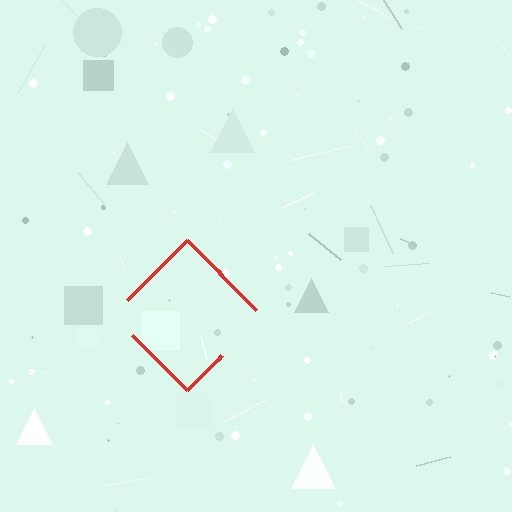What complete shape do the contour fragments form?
The contour fragments form a diamond.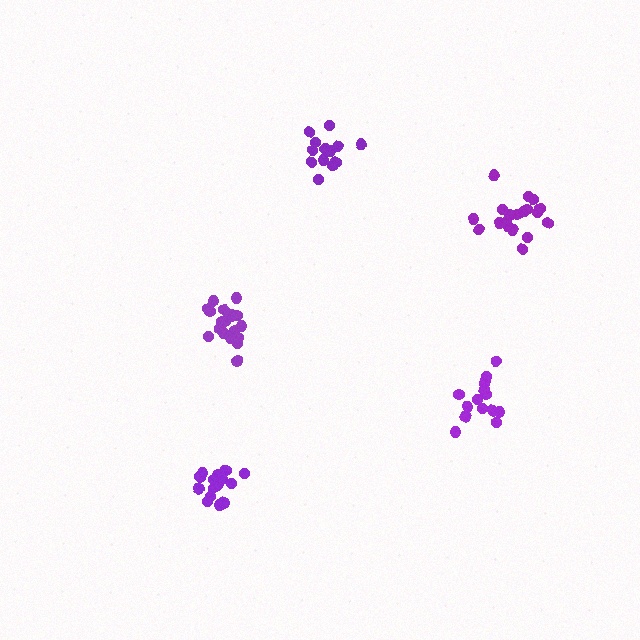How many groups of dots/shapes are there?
There are 5 groups.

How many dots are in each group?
Group 1: 15 dots, Group 2: 20 dots, Group 3: 14 dots, Group 4: 19 dots, Group 5: 17 dots (85 total).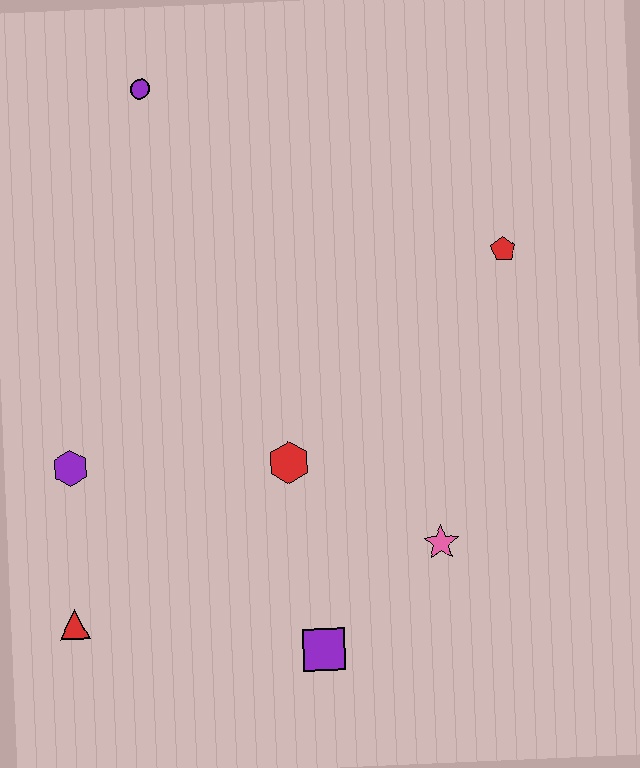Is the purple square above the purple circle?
No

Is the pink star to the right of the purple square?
Yes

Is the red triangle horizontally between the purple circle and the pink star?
No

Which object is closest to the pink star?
The purple square is closest to the pink star.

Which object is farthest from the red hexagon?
The purple circle is farthest from the red hexagon.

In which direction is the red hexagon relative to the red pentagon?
The red hexagon is to the left of the red pentagon.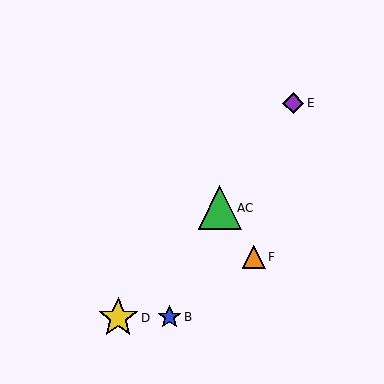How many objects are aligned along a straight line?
3 objects (A, C, F) are aligned along a straight line.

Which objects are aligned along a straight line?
Objects A, C, F are aligned along a straight line.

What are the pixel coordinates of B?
Object B is at (169, 317).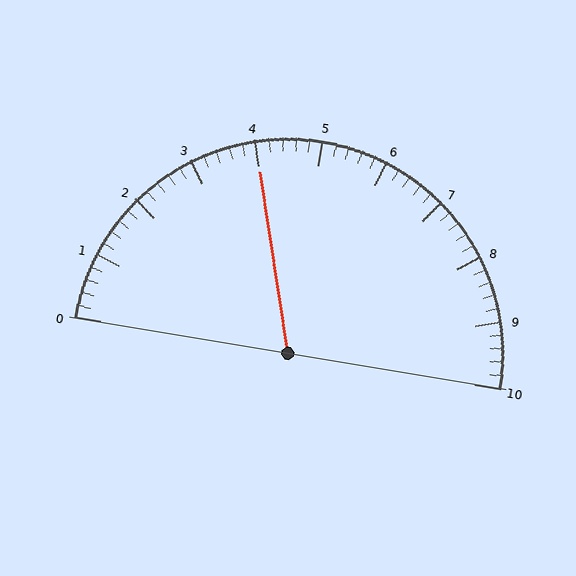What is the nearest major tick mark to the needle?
The nearest major tick mark is 4.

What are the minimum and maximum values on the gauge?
The gauge ranges from 0 to 10.